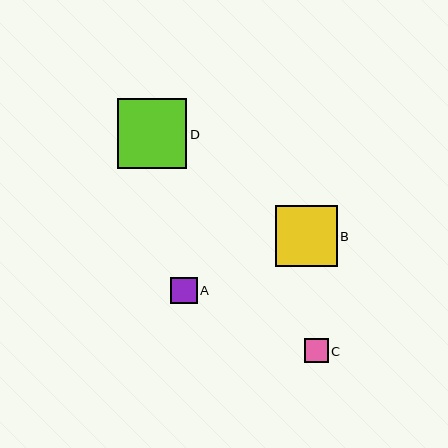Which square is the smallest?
Square C is the smallest with a size of approximately 23 pixels.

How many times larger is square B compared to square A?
Square B is approximately 2.3 times the size of square A.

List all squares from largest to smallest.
From largest to smallest: D, B, A, C.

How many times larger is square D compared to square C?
Square D is approximately 3.0 times the size of square C.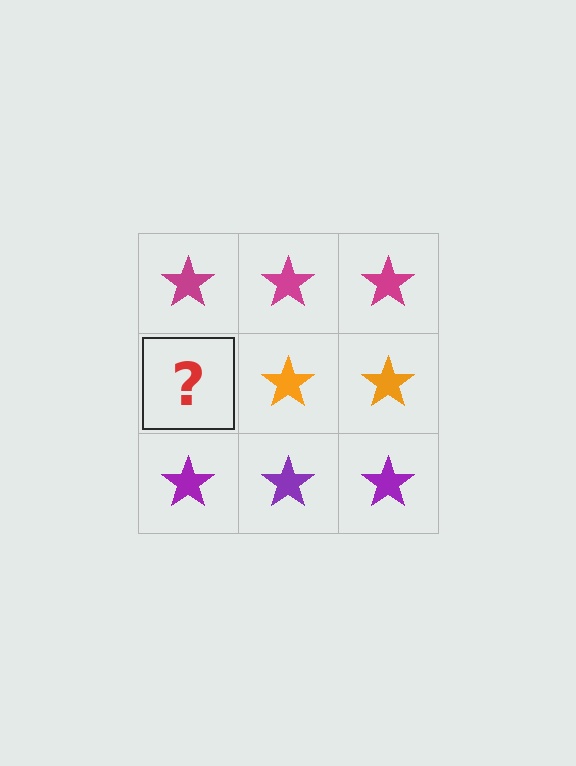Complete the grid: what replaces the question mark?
The question mark should be replaced with an orange star.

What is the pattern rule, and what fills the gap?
The rule is that each row has a consistent color. The gap should be filled with an orange star.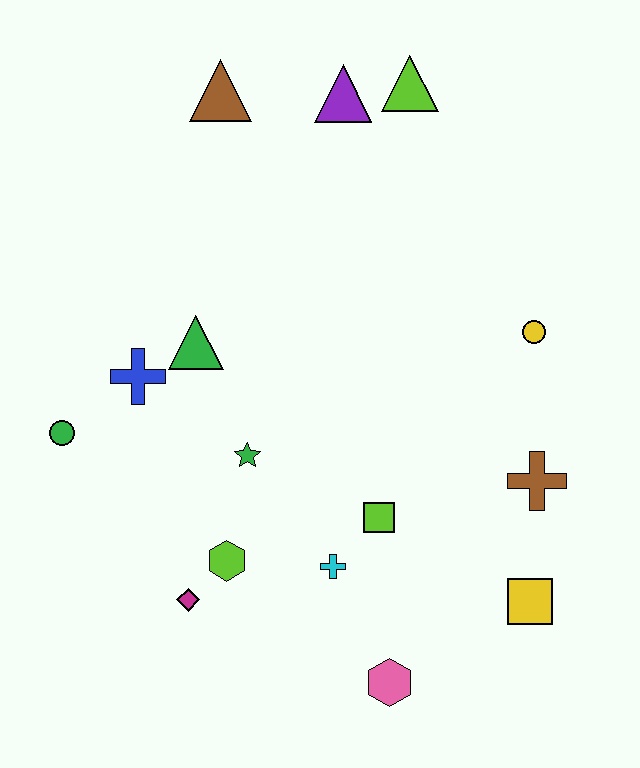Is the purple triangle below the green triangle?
No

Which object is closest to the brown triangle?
The purple triangle is closest to the brown triangle.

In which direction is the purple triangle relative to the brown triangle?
The purple triangle is to the right of the brown triangle.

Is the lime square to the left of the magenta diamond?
No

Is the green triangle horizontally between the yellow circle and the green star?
No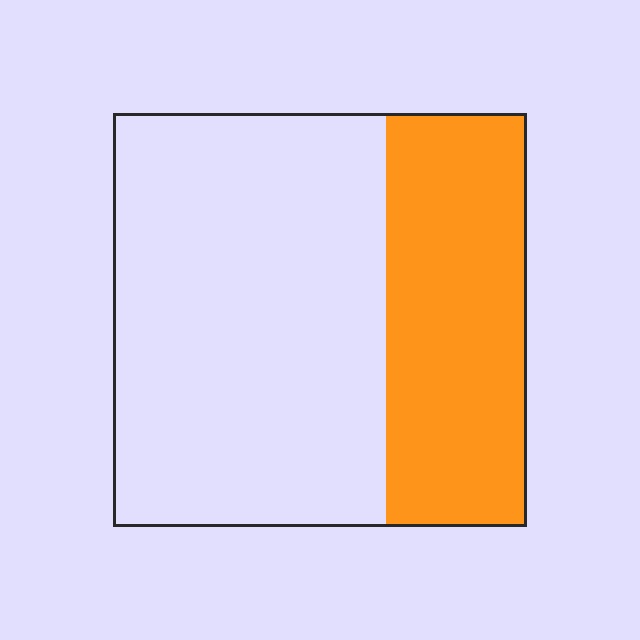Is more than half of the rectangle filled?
No.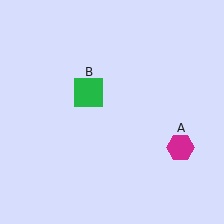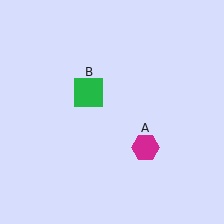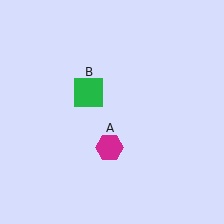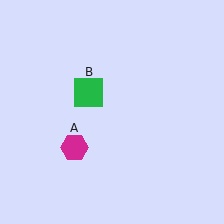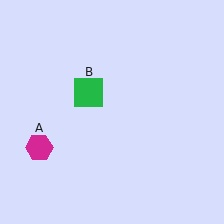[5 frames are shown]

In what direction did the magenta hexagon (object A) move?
The magenta hexagon (object A) moved left.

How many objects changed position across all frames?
1 object changed position: magenta hexagon (object A).